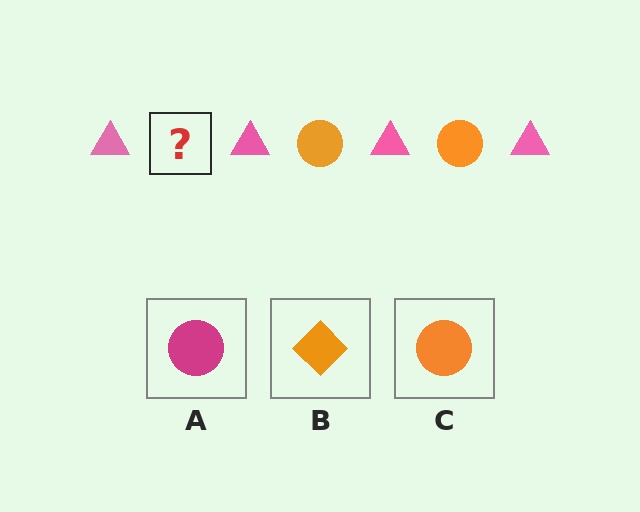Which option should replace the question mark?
Option C.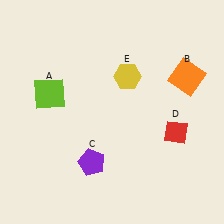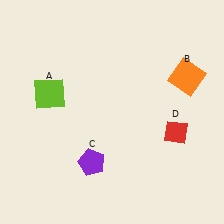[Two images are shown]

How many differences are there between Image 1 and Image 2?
There is 1 difference between the two images.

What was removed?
The yellow hexagon (E) was removed in Image 2.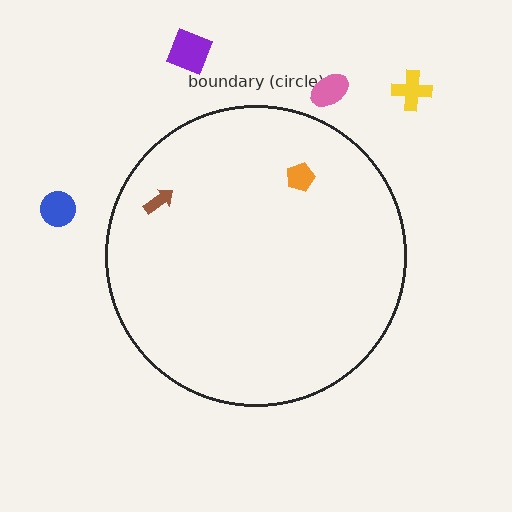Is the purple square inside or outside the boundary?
Outside.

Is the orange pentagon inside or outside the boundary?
Inside.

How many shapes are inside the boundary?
2 inside, 4 outside.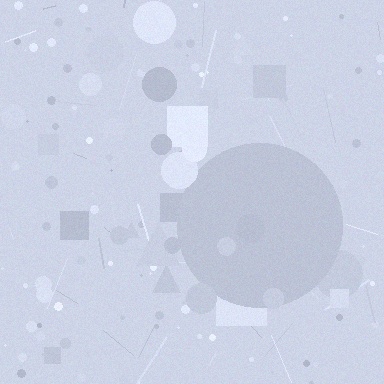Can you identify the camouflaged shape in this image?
The camouflaged shape is a circle.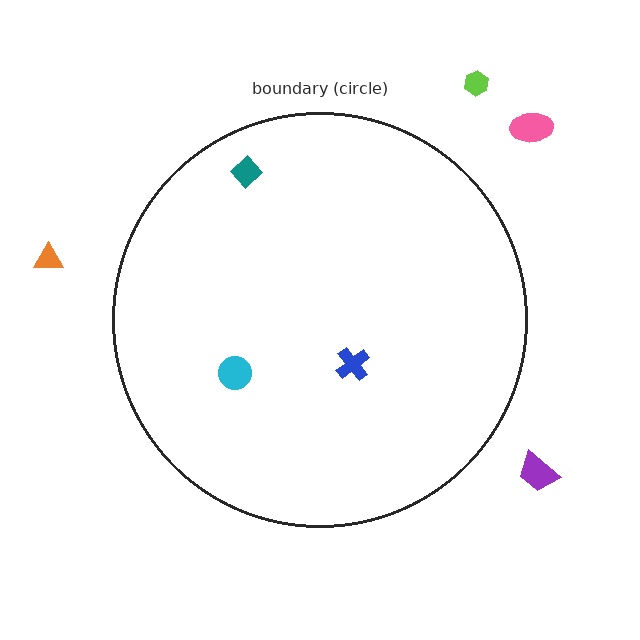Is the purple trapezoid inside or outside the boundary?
Outside.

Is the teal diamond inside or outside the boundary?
Inside.